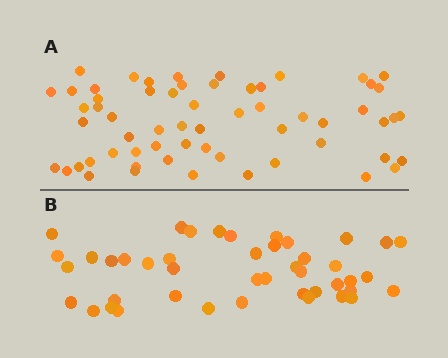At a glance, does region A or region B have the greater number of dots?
Region A (the top region) has more dots.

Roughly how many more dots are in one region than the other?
Region A has approximately 15 more dots than region B.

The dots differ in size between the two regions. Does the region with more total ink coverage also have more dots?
No. Region B has more total ink coverage because its dots are larger, but region A actually contains more individual dots. Total area can be misleading — the number of items is what matters here.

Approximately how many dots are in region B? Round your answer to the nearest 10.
About 40 dots. (The exact count is 44, which rounds to 40.)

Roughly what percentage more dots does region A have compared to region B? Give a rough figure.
About 35% more.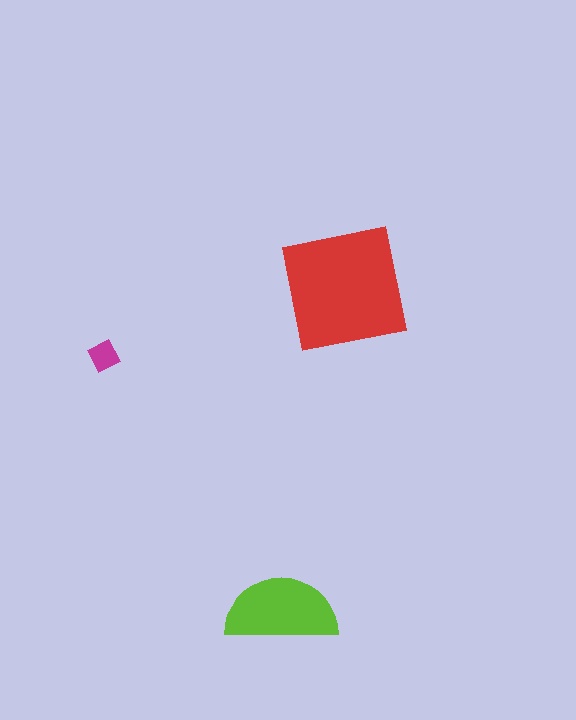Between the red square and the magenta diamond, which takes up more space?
The red square.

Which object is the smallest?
The magenta diamond.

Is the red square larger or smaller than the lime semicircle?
Larger.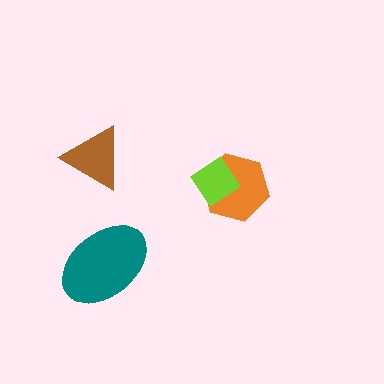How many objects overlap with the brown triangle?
0 objects overlap with the brown triangle.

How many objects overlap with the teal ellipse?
0 objects overlap with the teal ellipse.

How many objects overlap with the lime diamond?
1 object overlaps with the lime diamond.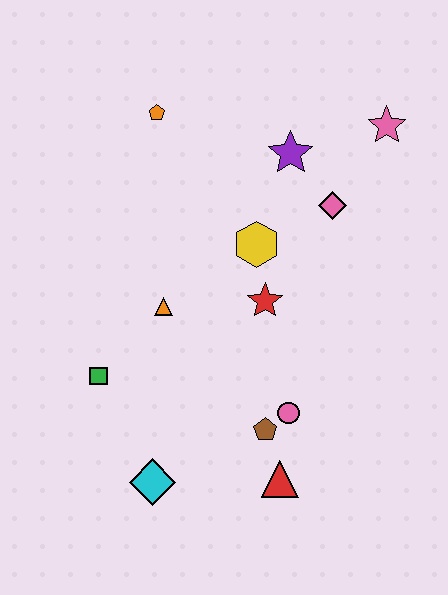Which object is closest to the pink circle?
The brown pentagon is closest to the pink circle.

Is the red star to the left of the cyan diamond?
No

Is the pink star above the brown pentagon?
Yes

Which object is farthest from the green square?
The pink star is farthest from the green square.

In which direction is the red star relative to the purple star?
The red star is below the purple star.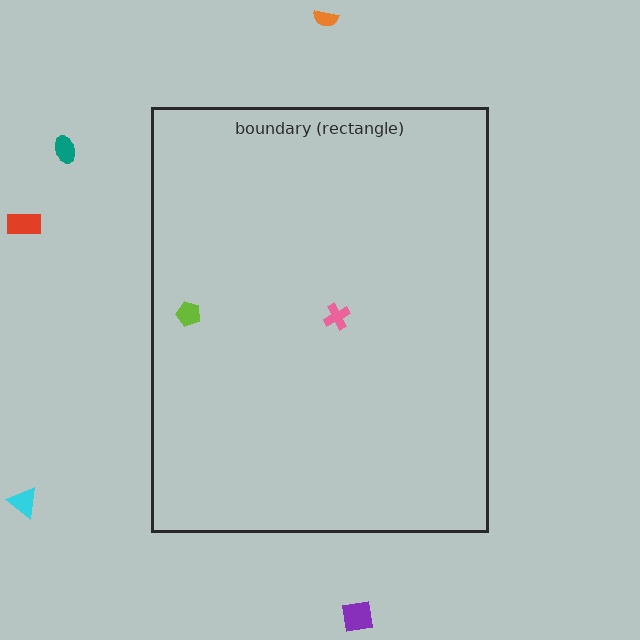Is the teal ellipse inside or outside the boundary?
Outside.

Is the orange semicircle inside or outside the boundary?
Outside.